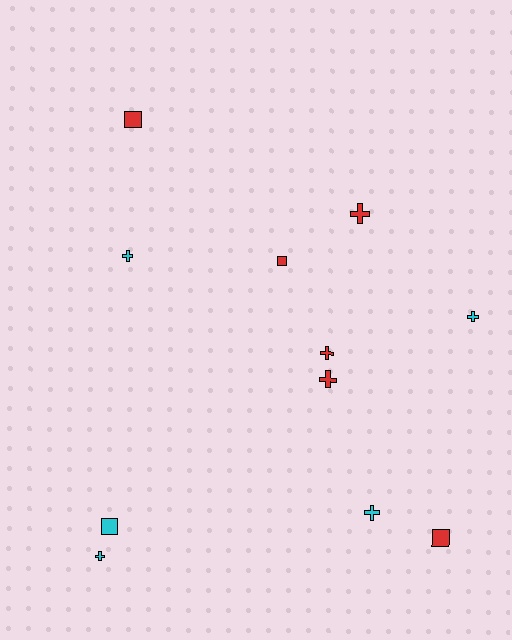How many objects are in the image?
There are 11 objects.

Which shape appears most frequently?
Cross, with 7 objects.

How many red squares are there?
There are 3 red squares.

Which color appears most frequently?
Red, with 6 objects.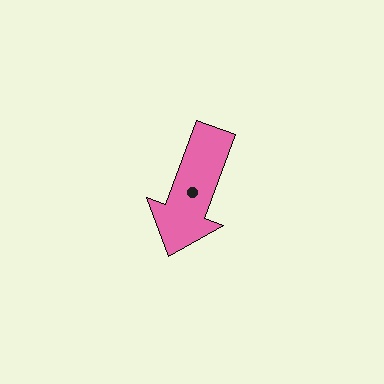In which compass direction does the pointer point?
South.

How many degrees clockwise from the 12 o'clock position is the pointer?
Approximately 200 degrees.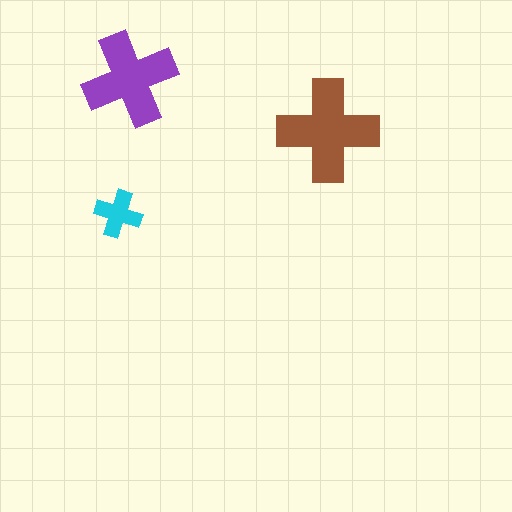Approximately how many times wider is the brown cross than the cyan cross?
About 2 times wider.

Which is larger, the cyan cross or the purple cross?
The purple one.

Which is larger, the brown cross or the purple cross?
The brown one.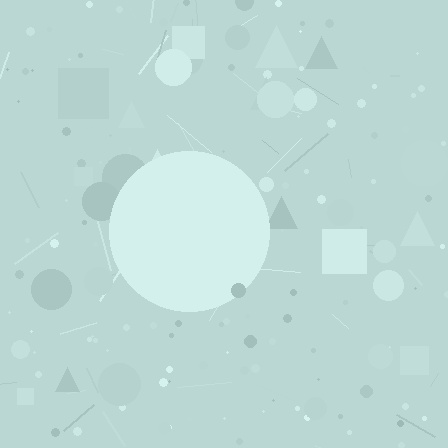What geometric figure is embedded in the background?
A circle is embedded in the background.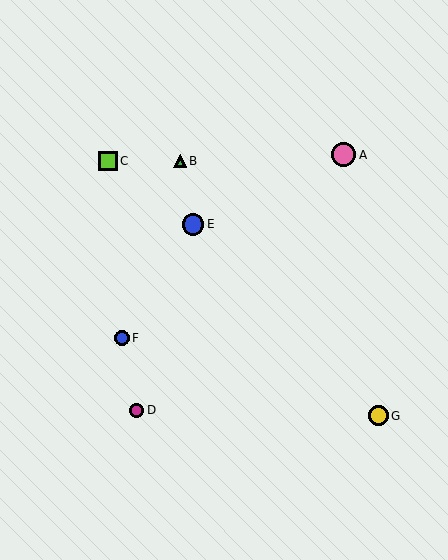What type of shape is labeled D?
Shape D is a magenta circle.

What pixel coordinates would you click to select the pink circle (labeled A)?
Click at (344, 155) to select the pink circle A.